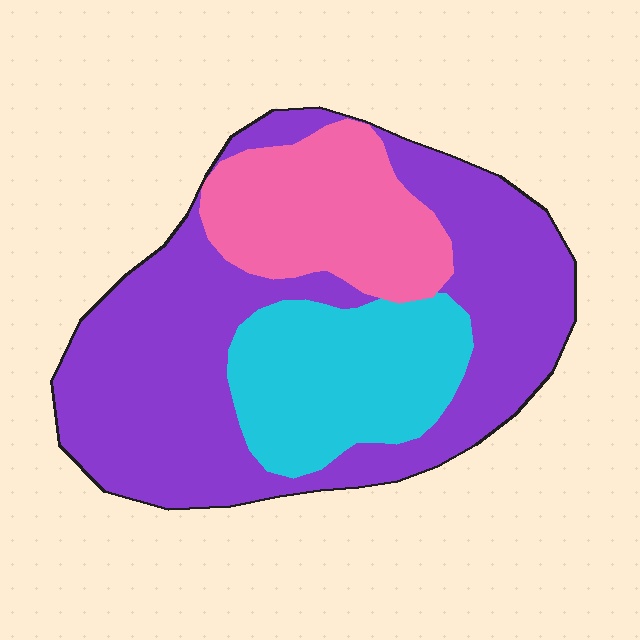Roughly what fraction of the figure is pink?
Pink takes up about one fifth (1/5) of the figure.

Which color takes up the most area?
Purple, at roughly 55%.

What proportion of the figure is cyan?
Cyan covers roughly 25% of the figure.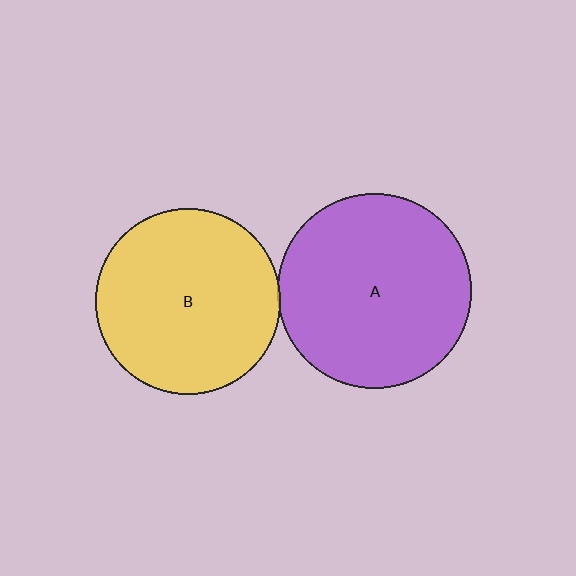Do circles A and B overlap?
Yes.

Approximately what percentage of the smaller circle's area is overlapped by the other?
Approximately 5%.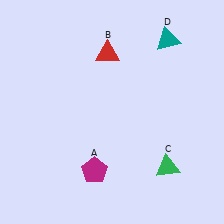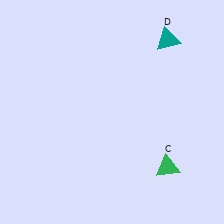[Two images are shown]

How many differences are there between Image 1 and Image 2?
There are 2 differences between the two images.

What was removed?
The red triangle (B), the magenta pentagon (A) were removed in Image 2.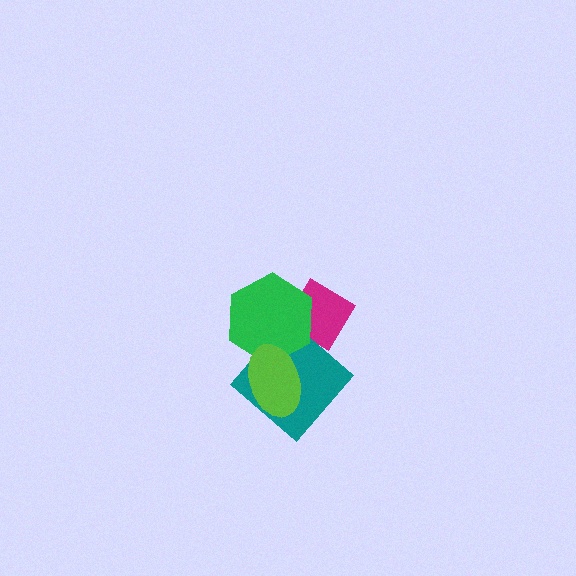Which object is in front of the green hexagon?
The lime ellipse is in front of the green hexagon.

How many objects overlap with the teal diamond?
3 objects overlap with the teal diamond.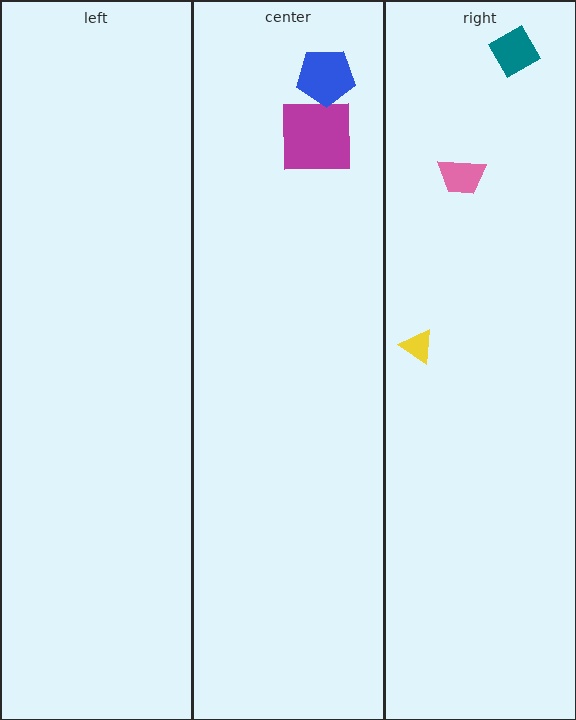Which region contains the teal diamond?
The right region.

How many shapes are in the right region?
3.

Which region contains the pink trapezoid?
The right region.